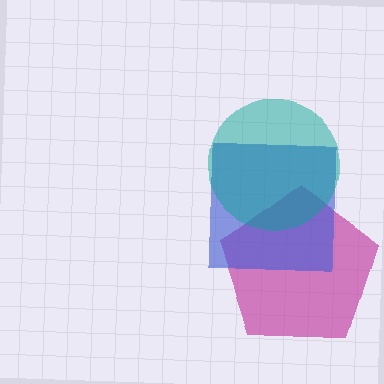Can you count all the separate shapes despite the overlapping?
Yes, there are 3 separate shapes.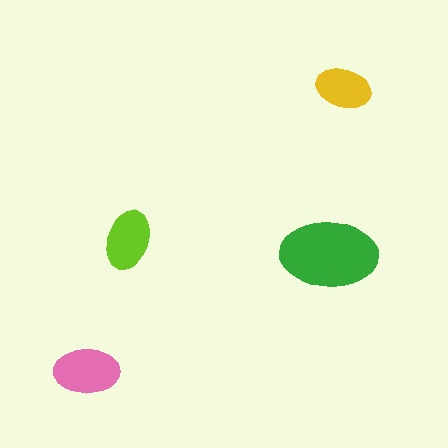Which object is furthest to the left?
The pink ellipse is leftmost.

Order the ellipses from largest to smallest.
the green one, the pink one, the lime one, the yellow one.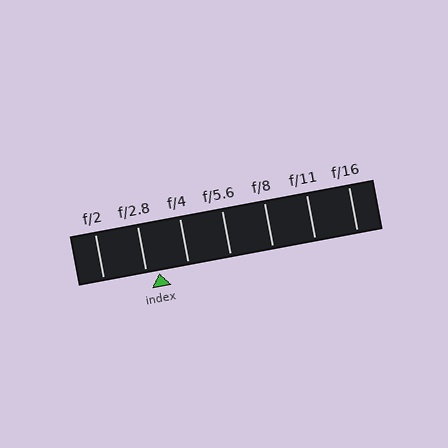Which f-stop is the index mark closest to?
The index mark is closest to f/2.8.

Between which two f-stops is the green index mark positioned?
The index mark is between f/2.8 and f/4.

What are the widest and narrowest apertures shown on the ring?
The widest aperture shown is f/2 and the narrowest is f/16.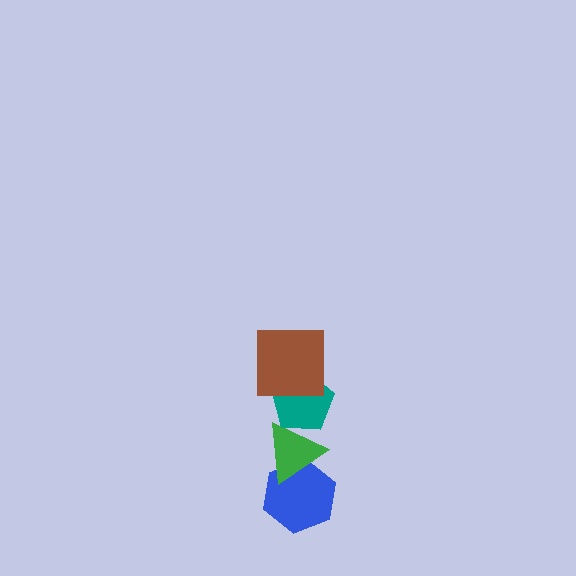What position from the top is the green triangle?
The green triangle is 3rd from the top.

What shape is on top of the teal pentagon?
The brown square is on top of the teal pentagon.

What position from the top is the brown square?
The brown square is 1st from the top.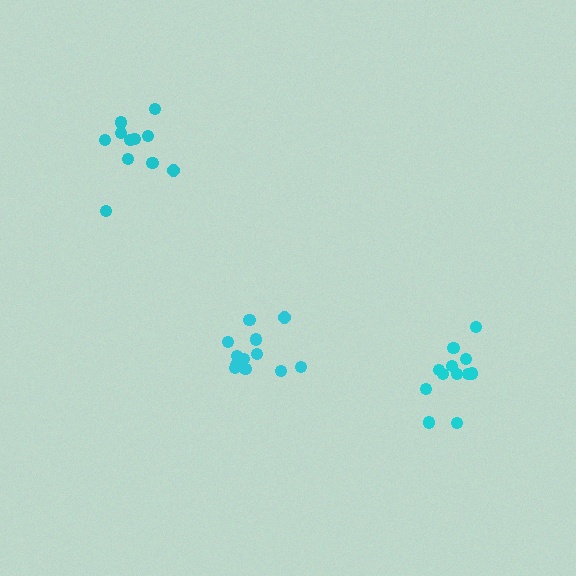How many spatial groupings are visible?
There are 3 spatial groupings.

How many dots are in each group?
Group 1: 12 dots, Group 2: 12 dots, Group 3: 12 dots (36 total).